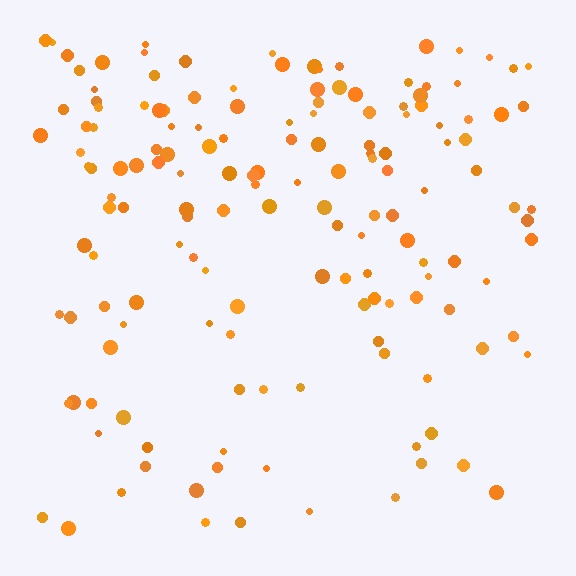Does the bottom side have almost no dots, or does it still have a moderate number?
Still a moderate number, just noticeably fewer than the top.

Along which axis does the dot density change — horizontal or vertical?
Vertical.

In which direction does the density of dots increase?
From bottom to top, with the top side densest.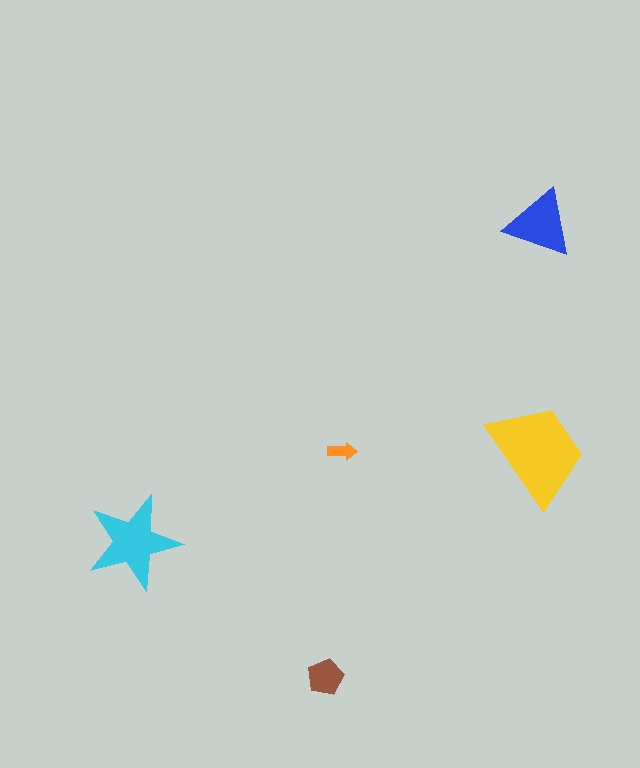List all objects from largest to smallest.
The yellow trapezoid, the cyan star, the blue triangle, the brown pentagon, the orange arrow.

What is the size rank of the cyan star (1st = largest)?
2nd.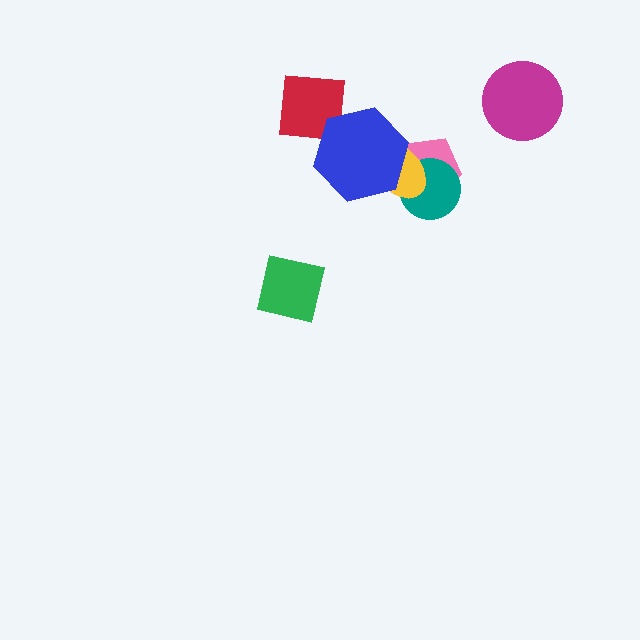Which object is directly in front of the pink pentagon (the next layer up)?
The teal circle is directly in front of the pink pentagon.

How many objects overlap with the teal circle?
2 objects overlap with the teal circle.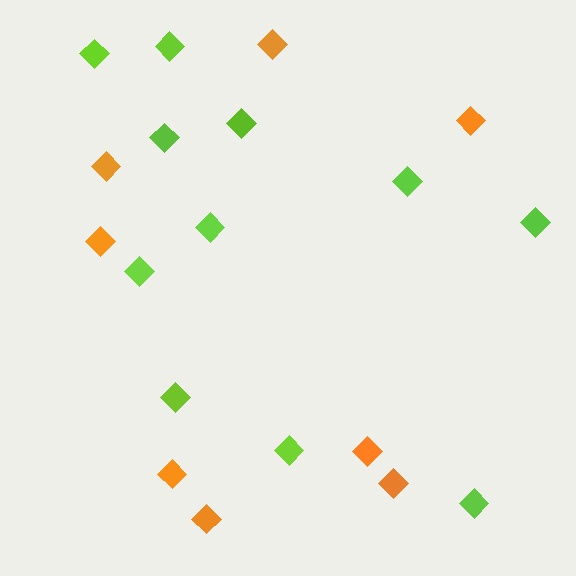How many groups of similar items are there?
There are 2 groups: one group of orange diamonds (8) and one group of lime diamonds (11).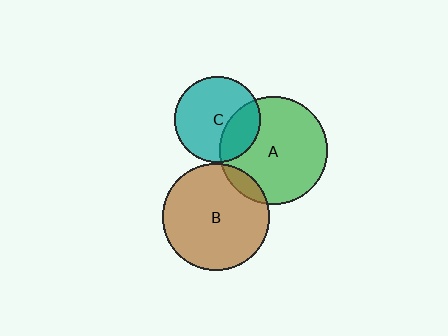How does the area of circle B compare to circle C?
Approximately 1.5 times.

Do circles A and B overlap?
Yes.